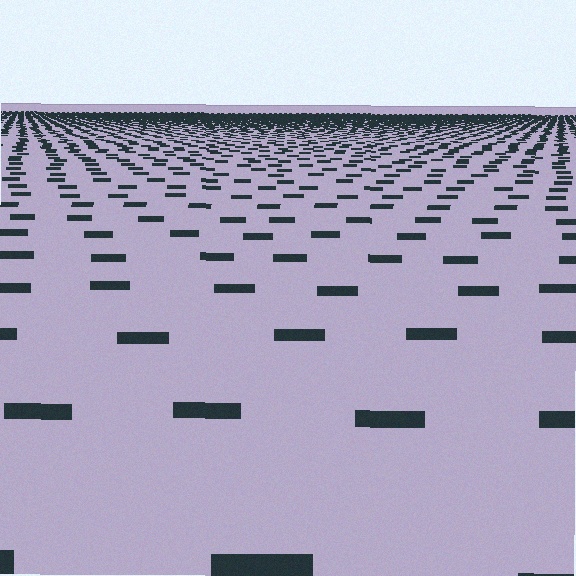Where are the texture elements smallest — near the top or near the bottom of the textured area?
Near the top.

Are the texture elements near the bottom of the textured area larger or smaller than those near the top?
Larger. Near the bottom, elements are closer to the viewer and appear at a bigger on-screen size.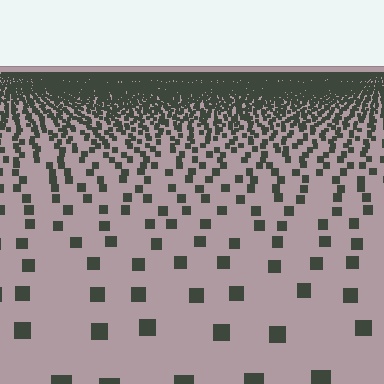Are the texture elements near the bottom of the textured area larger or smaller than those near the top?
Larger. Near the bottom, elements are closer to the viewer and appear at a bigger on-screen size.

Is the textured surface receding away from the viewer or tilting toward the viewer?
The surface is receding away from the viewer. Texture elements get smaller and denser toward the top.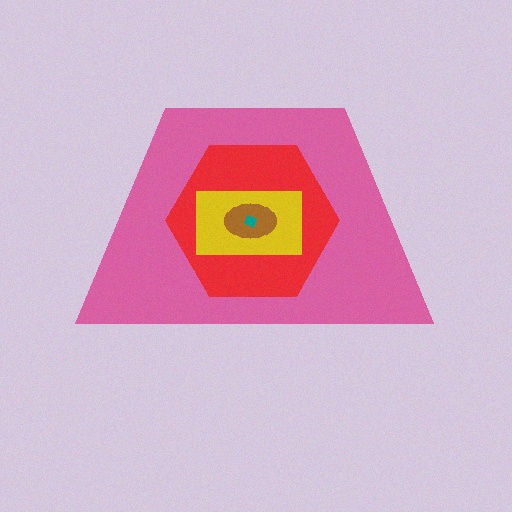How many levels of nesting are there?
5.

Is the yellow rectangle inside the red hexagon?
Yes.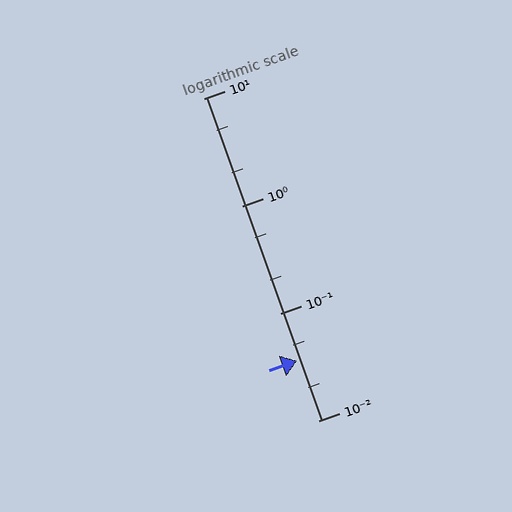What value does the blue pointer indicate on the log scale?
The pointer indicates approximately 0.036.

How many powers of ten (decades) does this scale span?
The scale spans 3 decades, from 0.01 to 10.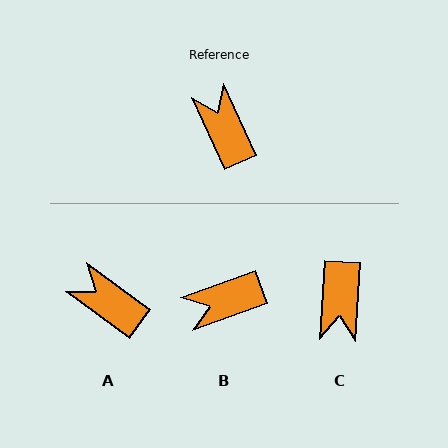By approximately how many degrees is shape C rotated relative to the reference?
Approximately 152 degrees counter-clockwise.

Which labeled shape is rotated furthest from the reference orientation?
C, about 152 degrees away.